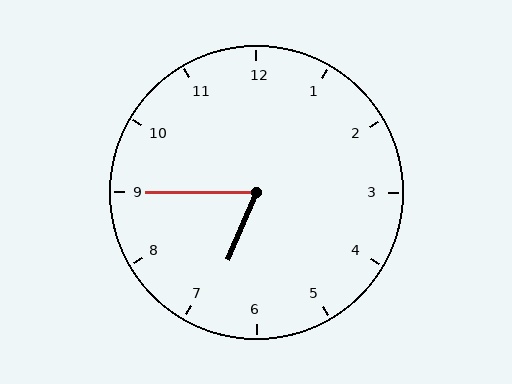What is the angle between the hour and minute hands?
Approximately 68 degrees.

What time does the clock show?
6:45.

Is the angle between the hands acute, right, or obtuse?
It is acute.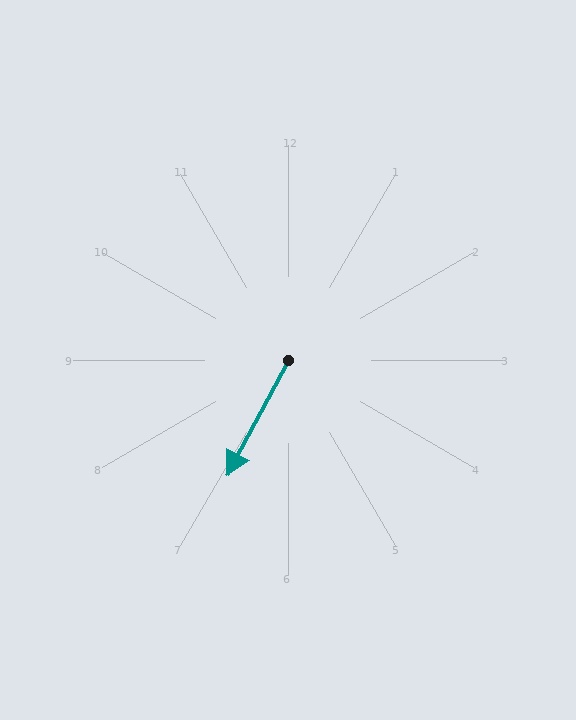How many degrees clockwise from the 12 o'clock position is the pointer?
Approximately 208 degrees.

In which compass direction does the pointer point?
Southwest.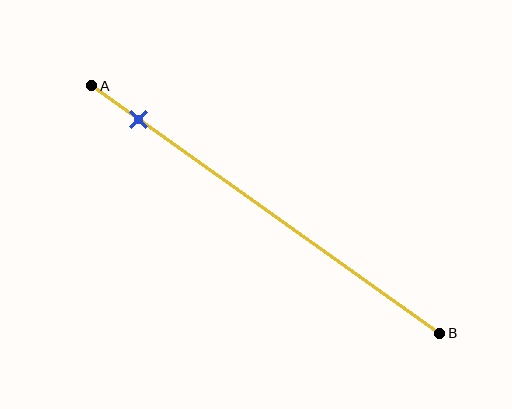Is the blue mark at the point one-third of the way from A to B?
No, the mark is at about 15% from A, not at the 33% one-third point.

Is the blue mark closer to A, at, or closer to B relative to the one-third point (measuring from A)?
The blue mark is closer to point A than the one-third point of segment AB.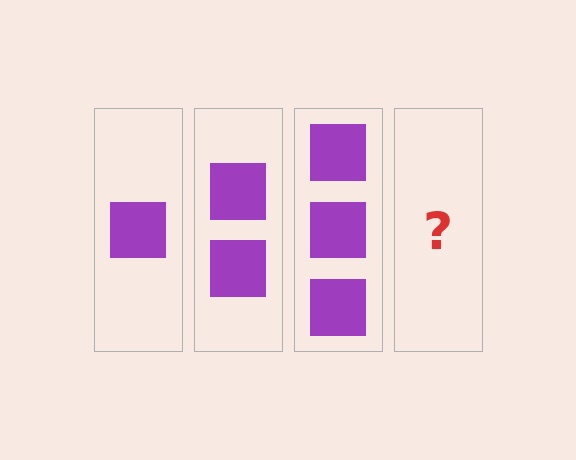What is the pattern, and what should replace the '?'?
The pattern is that each step adds one more square. The '?' should be 4 squares.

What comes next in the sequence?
The next element should be 4 squares.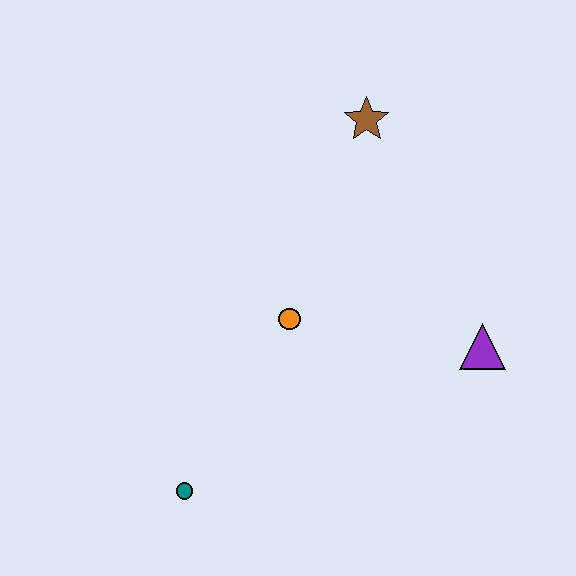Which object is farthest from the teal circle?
The brown star is farthest from the teal circle.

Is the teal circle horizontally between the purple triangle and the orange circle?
No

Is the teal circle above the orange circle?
No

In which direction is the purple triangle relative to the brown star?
The purple triangle is below the brown star.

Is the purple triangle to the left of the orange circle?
No